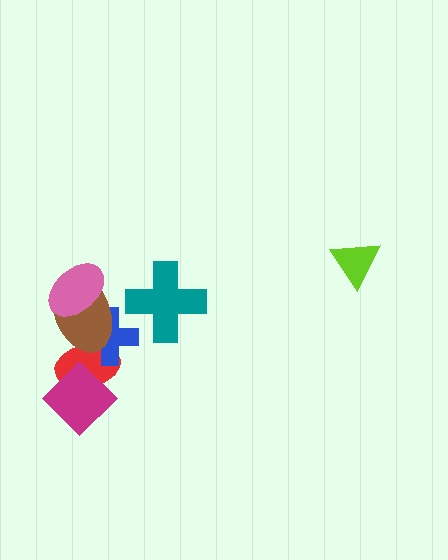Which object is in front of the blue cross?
The brown ellipse is in front of the blue cross.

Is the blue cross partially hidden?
Yes, it is partially covered by another shape.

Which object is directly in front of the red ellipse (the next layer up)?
The blue cross is directly in front of the red ellipse.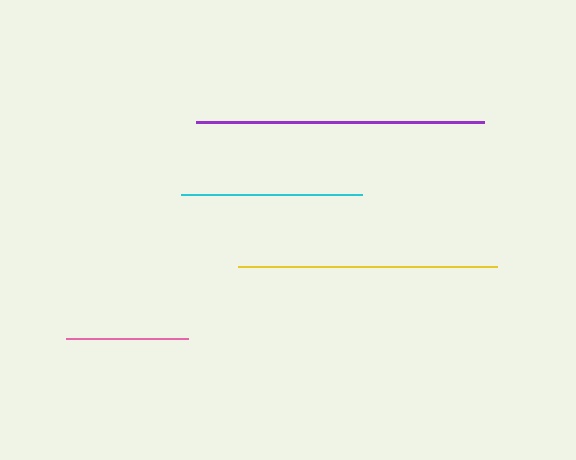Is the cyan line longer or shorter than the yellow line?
The yellow line is longer than the cyan line.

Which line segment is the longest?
The purple line is the longest at approximately 287 pixels.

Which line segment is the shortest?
The pink line is the shortest at approximately 122 pixels.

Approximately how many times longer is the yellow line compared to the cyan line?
The yellow line is approximately 1.4 times the length of the cyan line.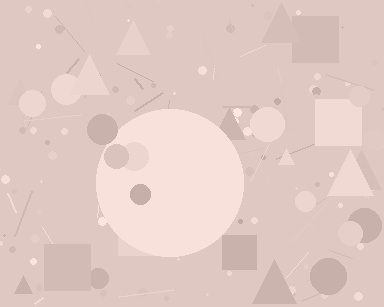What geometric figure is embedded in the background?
A circle is embedded in the background.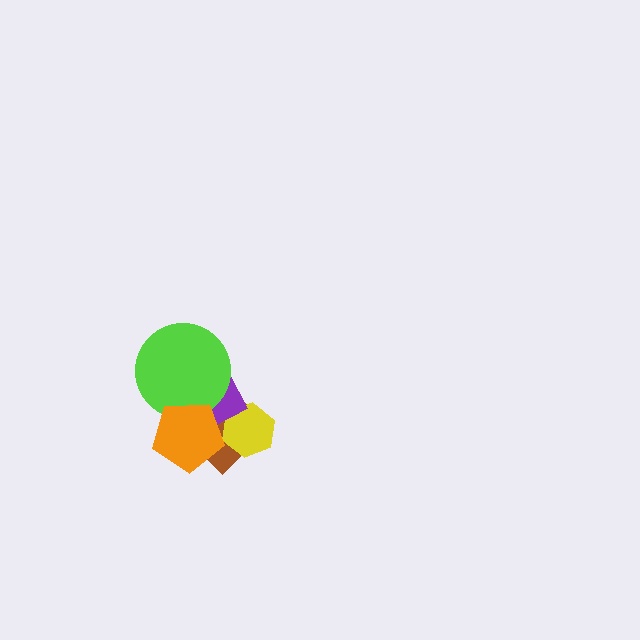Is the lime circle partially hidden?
Yes, it is partially covered by another shape.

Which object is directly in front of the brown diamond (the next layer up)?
The yellow hexagon is directly in front of the brown diamond.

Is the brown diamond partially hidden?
Yes, it is partially covered by another shape.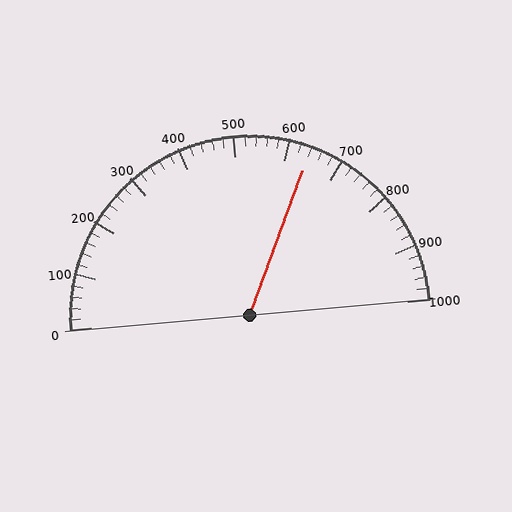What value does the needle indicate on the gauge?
The needle indicates approximately 640.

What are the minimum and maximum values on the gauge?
The gauge ranges from 0 to 1000.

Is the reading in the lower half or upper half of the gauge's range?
The reading is in the upper half of the range (0 to 1000).